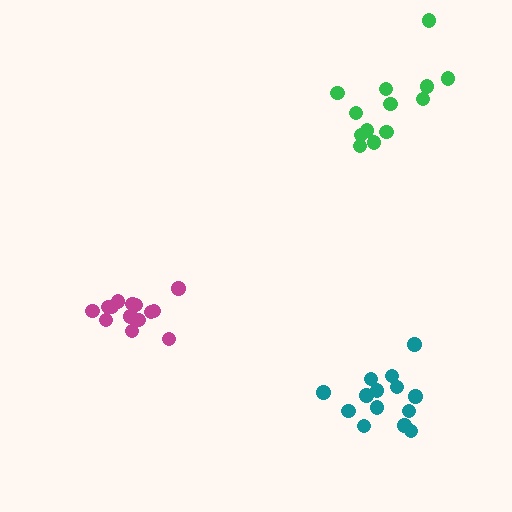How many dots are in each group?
Group 1: 13 dots, Group 2: 14 dots, Group 3: 14 dots (41 total).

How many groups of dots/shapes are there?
There are 3 groups.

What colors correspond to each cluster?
The clusters are colored: green, teal, magenta.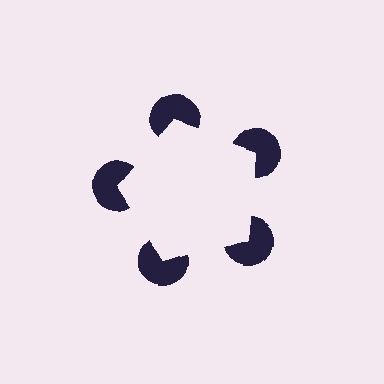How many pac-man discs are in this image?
There are 5 — one at each vertex of the illusory pentagon.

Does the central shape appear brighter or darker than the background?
It typically appears slightly brighter than the background, even though no actual brightness change is drawn.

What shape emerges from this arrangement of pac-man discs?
An illusory pentagon — its edges are inferred from the aligned wedge cuts in the pac-man discs, not physically drawn.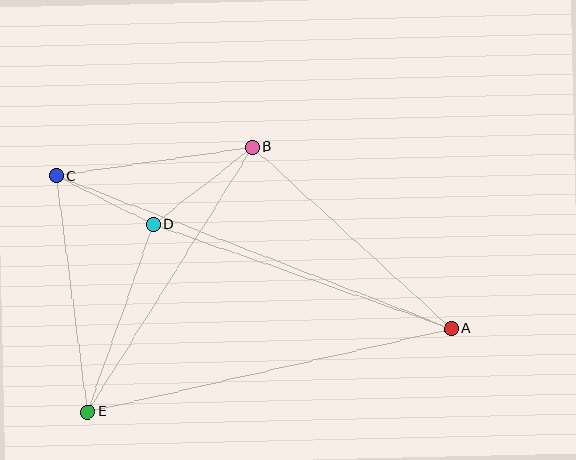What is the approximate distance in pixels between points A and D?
The distance between A and D is approximately 316 pixels.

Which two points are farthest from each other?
Points A and C are farthest from each other.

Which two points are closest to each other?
Points C and D are closest to each other.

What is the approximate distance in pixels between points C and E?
The distance between C and E is approximately 238 pixels.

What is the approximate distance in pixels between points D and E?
The distance between D and E is approximately 199 pixels.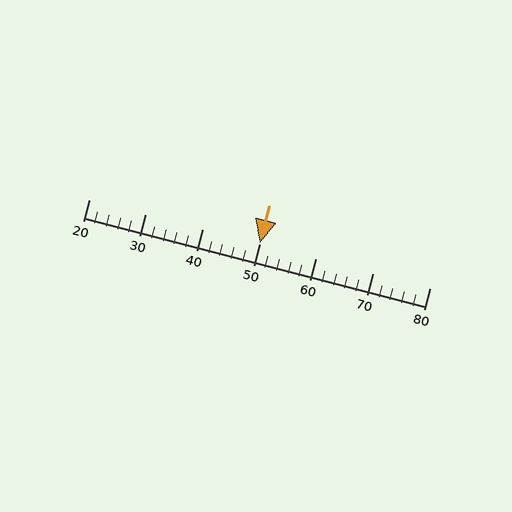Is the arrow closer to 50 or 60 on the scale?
The arrow is closer to 50.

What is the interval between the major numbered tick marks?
The major tick marks are spaced 10 units apart.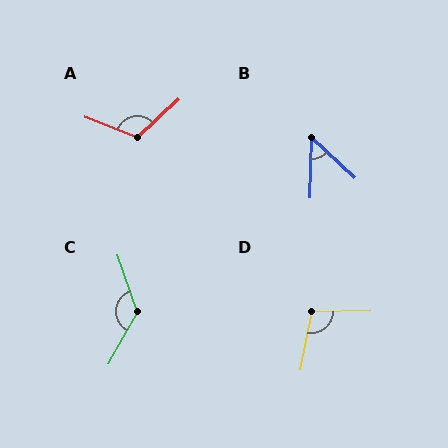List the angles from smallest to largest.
B (49°), D (103°), A (116°), C (132°).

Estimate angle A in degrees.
Approximately 116 degrees.